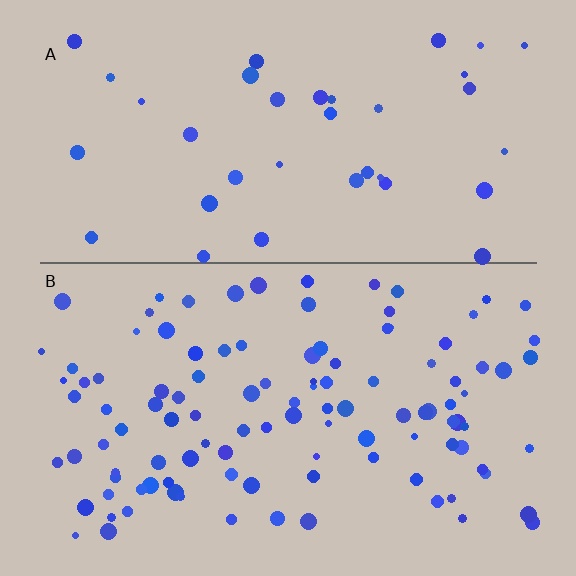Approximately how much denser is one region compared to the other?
Approximately 3.0× — region B over region A.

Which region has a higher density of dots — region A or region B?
B (the bottom).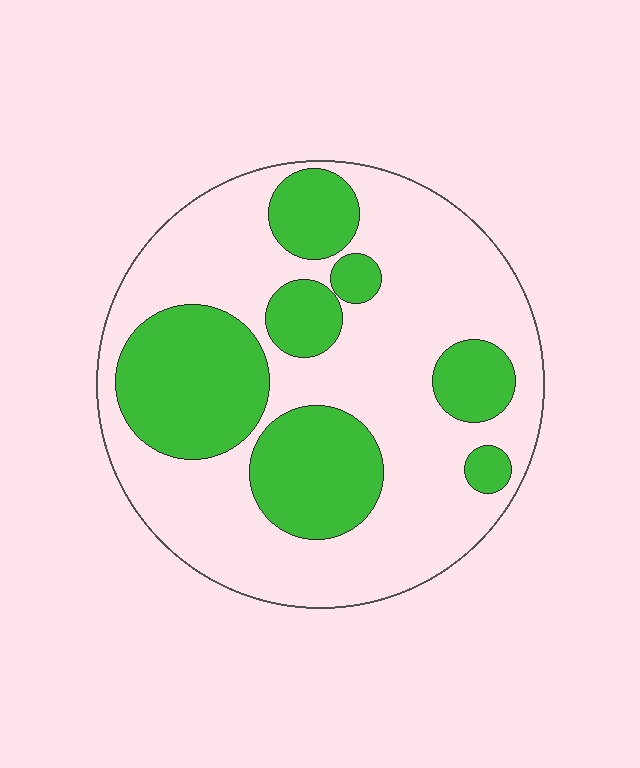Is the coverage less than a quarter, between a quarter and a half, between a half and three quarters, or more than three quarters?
Between a quarter and a half.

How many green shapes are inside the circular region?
7.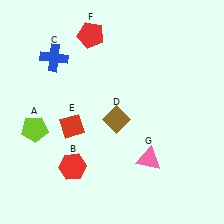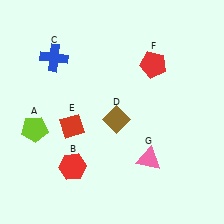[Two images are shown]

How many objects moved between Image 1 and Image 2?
1 object moved between the two images.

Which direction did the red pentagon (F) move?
The red pentagon (F) moved right.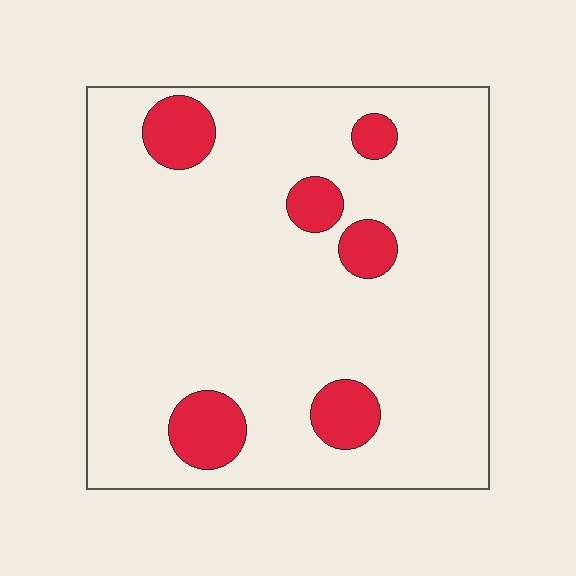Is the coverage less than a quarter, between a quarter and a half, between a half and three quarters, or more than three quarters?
Less than a quarter.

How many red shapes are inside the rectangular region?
6.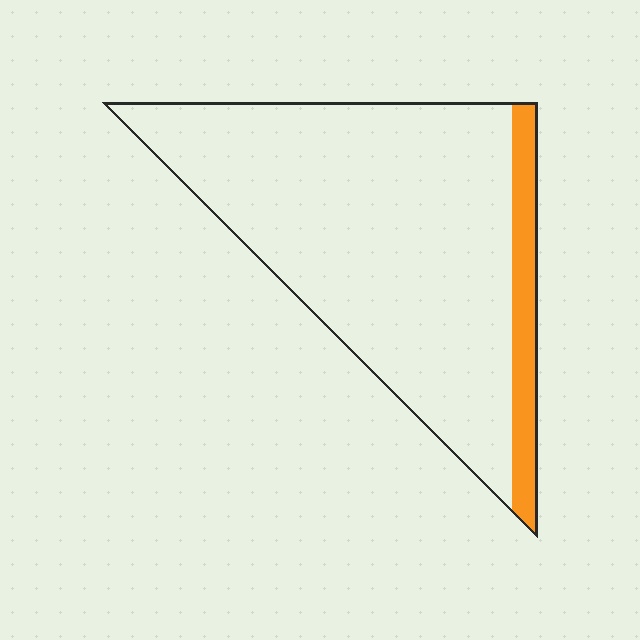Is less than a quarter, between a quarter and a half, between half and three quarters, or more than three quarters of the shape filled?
Less than a quarter.